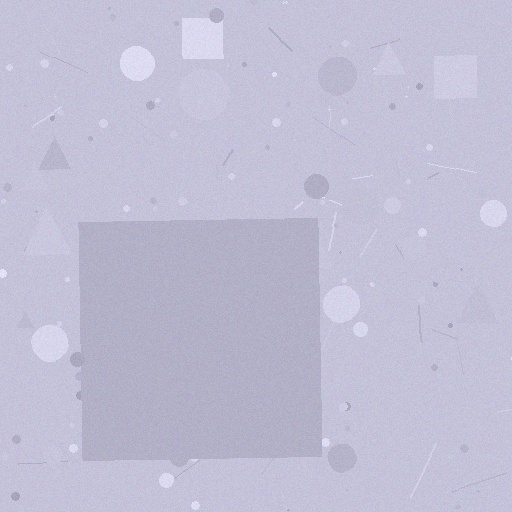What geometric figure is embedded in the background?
A square is embedded in the background.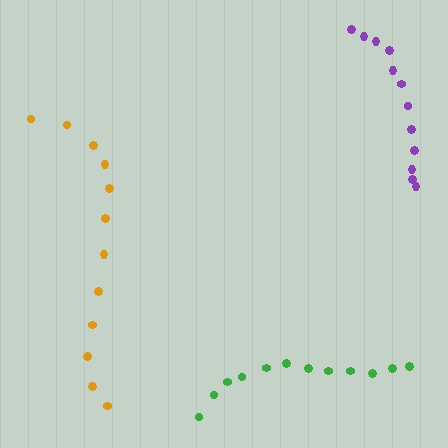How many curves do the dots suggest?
There are 3 distinct paths.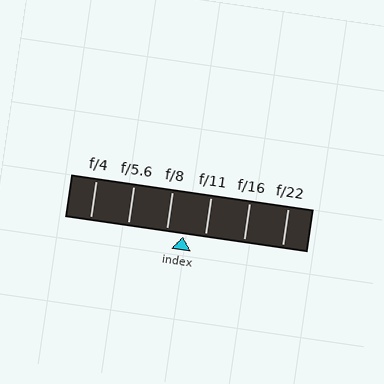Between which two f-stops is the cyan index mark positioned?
The index mark is between f/8 and f/11.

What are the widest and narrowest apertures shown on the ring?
The widest aperture shown is f/4 and the narrowest is f/22.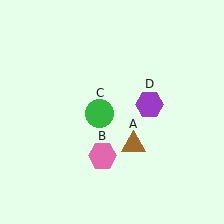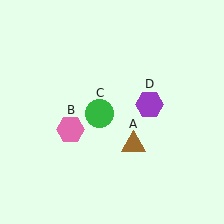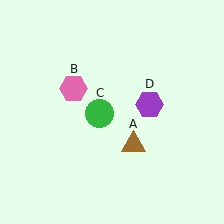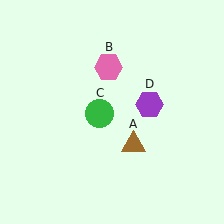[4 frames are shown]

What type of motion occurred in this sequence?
The pink hexagon (object B) rotated clockwise around the center of the scene.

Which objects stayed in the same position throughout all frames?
Brown triangle (object A) and green circle (object C) and purple hexagon (object D) remained stationary.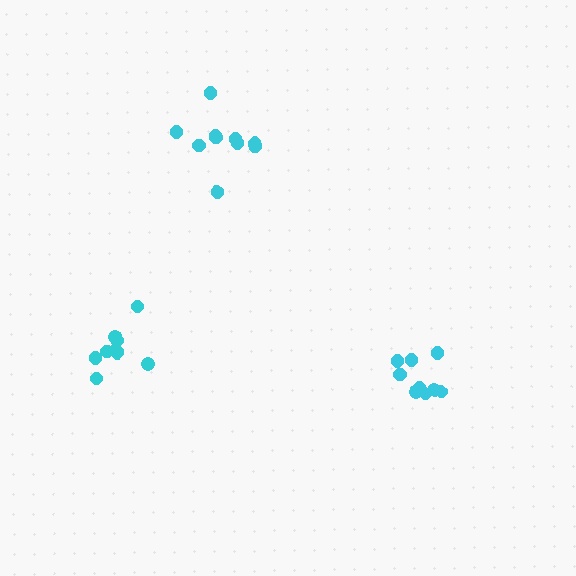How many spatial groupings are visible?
There are 3 spatial groupings.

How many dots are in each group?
Group 1: 10 dots, Group 2: 9 dots, Group 3: 9 dots (28 total).